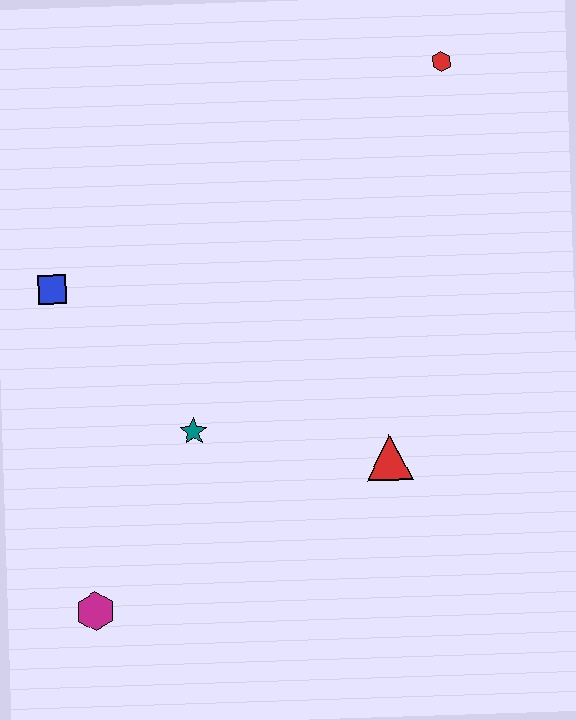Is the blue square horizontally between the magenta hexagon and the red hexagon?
No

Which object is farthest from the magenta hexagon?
The red hexagon is farthest from the magenta hexagon.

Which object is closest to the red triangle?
The teal star is closest to the red triangle.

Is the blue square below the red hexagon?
Yes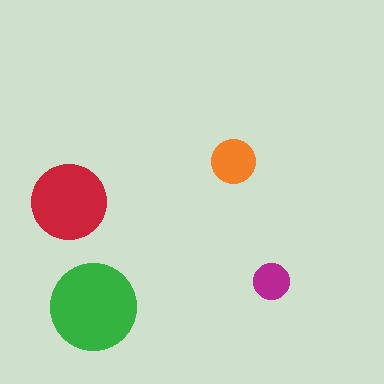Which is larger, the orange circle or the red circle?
The red one.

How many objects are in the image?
There are 4 objects in the image.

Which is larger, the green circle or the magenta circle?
The green one.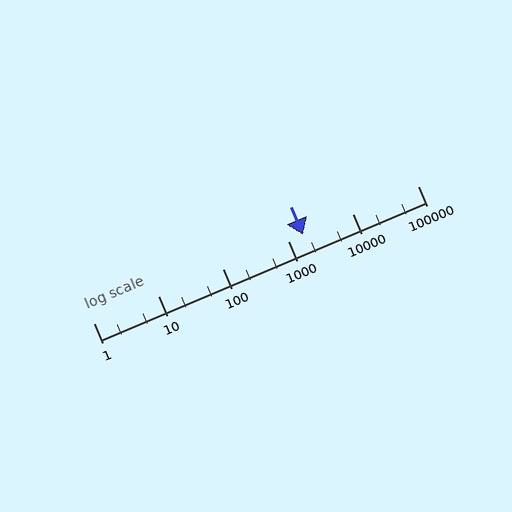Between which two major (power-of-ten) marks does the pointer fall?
The pointer is between 1000 and 10000.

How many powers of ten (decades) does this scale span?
The scale spans 5 decades, from 1 to 100000.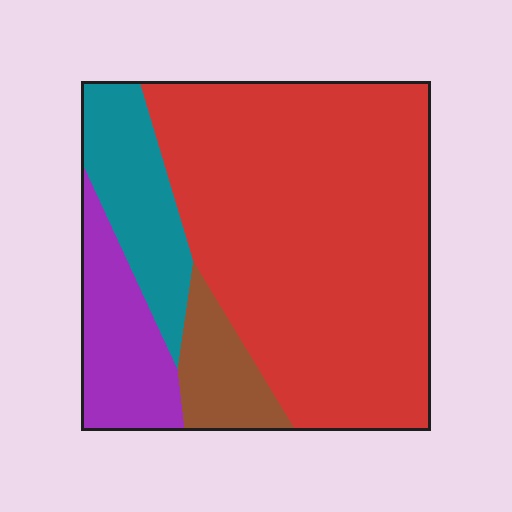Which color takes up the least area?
Brown, at roughly 10%.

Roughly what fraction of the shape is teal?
Teal covers roughly 15% of the shape.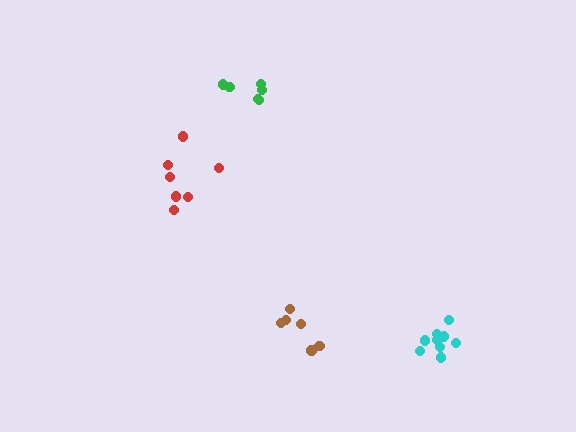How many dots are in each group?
Group 1: 9 dots, Group 2: 7 dots, Group 3: 6 dots, Group 4: 6 dots (28 total).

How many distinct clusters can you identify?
There are 4 distinct clusters.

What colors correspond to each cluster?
The clusters are colored: cyan, red, brown, green.